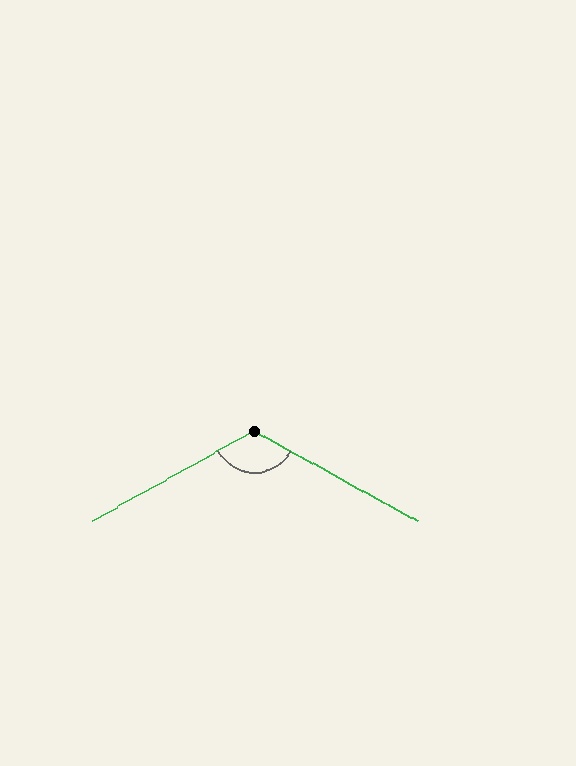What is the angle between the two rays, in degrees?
Approximately 122 degrees.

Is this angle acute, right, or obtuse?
It is obtuse.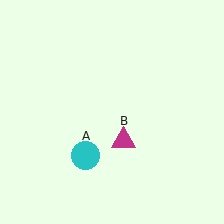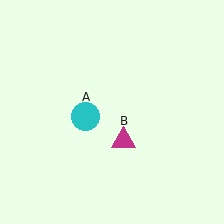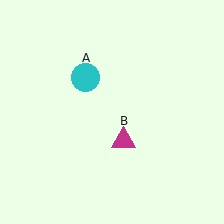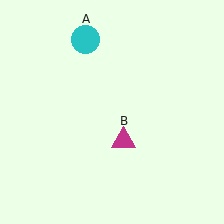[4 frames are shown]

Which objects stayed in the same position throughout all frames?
Magenta triangle (object B) remained stationary.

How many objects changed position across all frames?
1 object changed position: cyan circle (object A).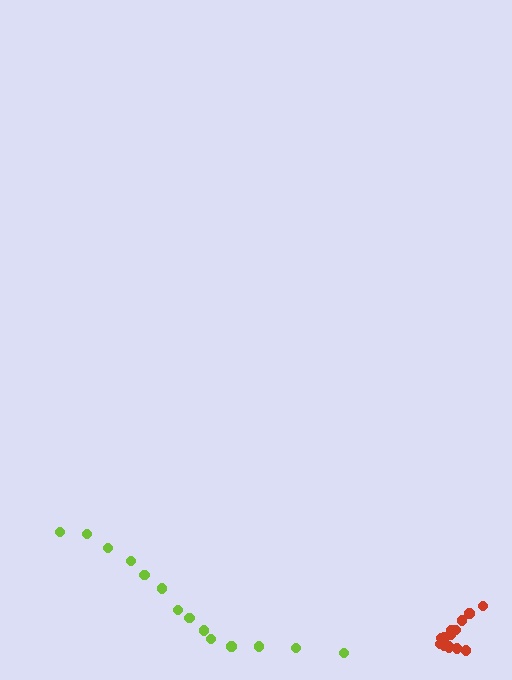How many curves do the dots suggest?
There are 2 distinct paths.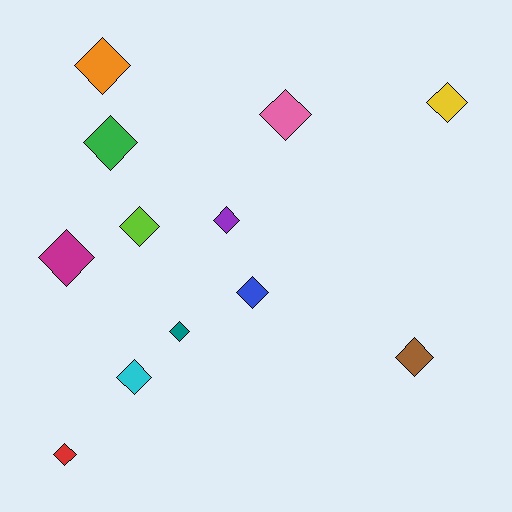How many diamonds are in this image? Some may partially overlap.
There are 12 diamonds.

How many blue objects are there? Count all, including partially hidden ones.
There is 1 blue object.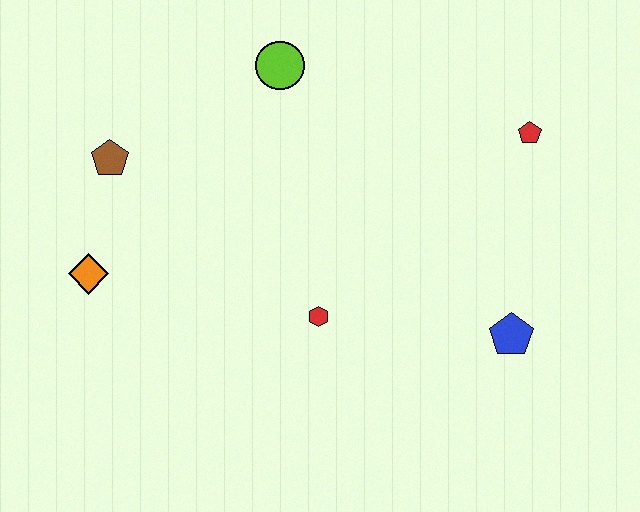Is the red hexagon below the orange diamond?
Yes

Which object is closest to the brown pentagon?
The orange diamond is closest to the brown pentagon.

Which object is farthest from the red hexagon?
The red pentagon is farthest from the red hexagon.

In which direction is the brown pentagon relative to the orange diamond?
The brown pentagon is above the orange diamond.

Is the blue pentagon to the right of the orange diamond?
Yes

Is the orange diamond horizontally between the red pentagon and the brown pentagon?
No